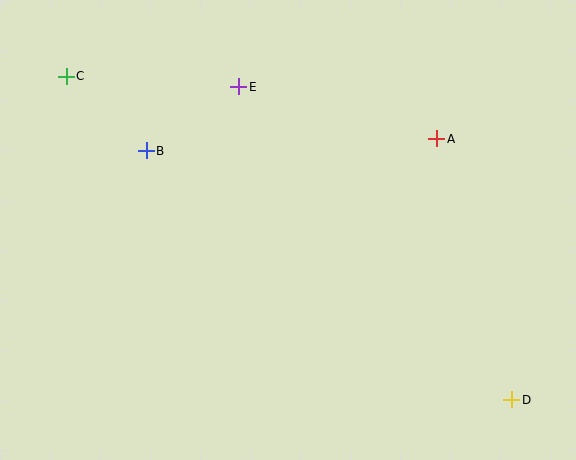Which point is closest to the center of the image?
Point E at (239, 87) is closest to the center.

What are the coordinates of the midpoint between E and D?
The midpoint between E and D is at (375, 243).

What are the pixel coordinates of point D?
Point D is at (512, 400).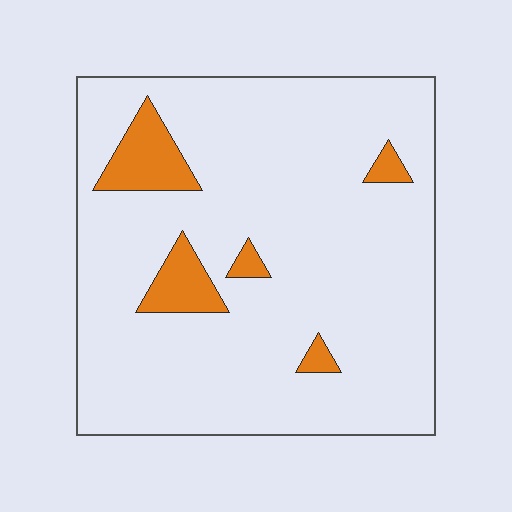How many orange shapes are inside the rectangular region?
5.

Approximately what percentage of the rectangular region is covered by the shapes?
Approximately 10%.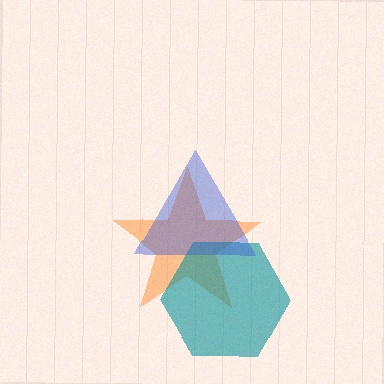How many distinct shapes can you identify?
There are 3 distinct shapes: an orange star, a teal hexagon, a blue triangle.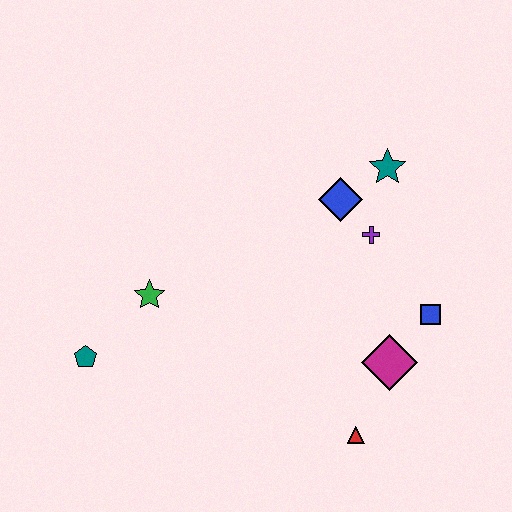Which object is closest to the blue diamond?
The purple cross is closest to the blue diamond.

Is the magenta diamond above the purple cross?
No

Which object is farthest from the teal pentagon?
The teal star is farthest from the teal pentagon.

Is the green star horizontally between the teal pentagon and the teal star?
Yes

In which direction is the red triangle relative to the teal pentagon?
The red triangle is to the right of the teal pentagon.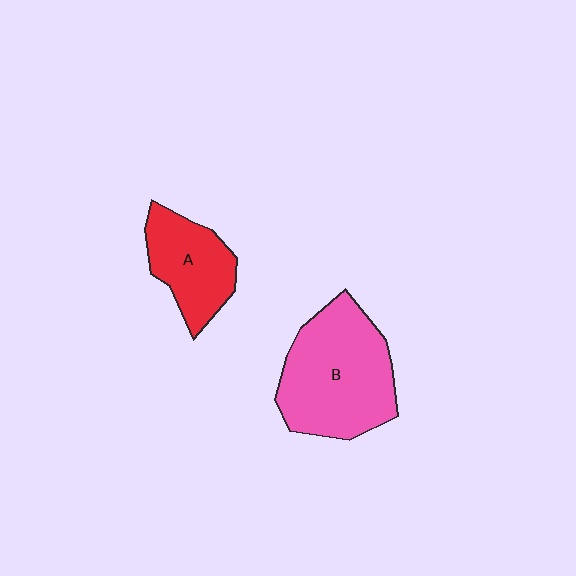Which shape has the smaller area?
Shape A (red).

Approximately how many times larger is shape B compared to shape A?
Approximately 1.7 times.